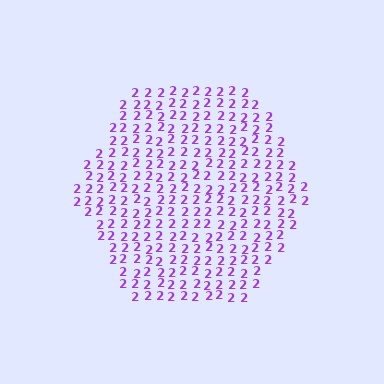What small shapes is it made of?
It is made of small digit 2's.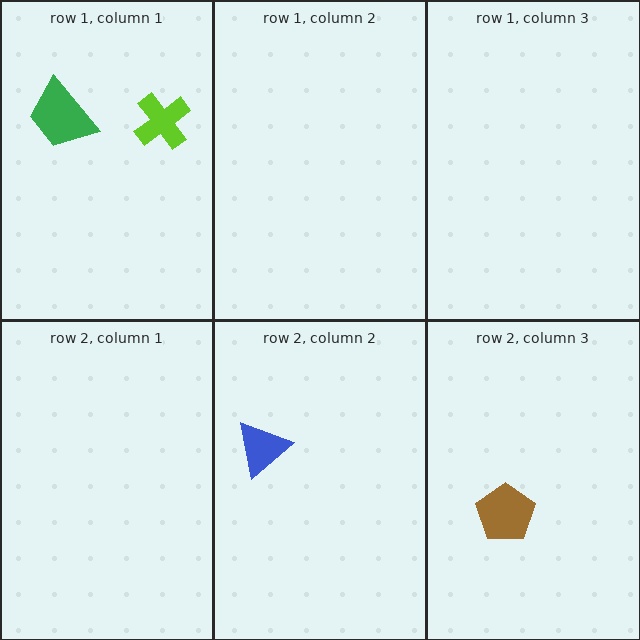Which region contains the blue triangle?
The row 2, column 2 region.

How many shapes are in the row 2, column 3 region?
1.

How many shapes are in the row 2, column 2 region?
1.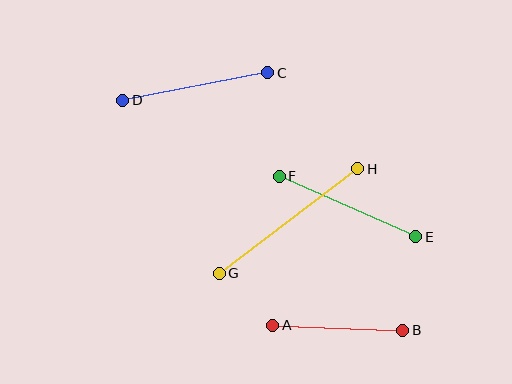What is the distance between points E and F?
The distance is approximately 150 pixels.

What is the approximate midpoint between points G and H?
The midpoint is at approximately (288, 221) pixels.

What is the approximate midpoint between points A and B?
The midpoint is at approximately (338, 328) pixels.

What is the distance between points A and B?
The distance is approximately 130 pixels.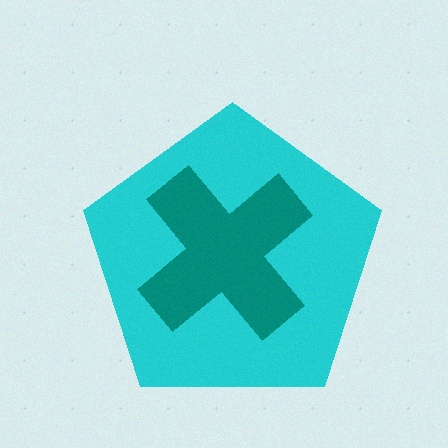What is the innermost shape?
The teal cross.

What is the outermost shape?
The cyan pentagon.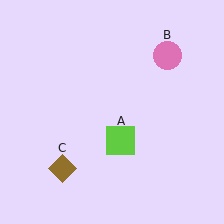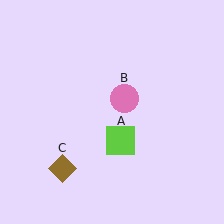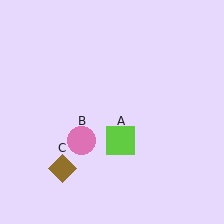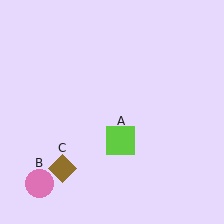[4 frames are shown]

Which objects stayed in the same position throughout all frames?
Lime square (object A) and brown diamond (object C) remained stationary.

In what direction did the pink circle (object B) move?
The pink circle (object B) moved down and to the left.